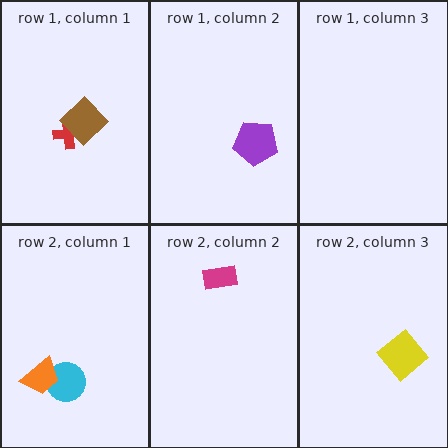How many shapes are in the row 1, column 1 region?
2.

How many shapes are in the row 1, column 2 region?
1.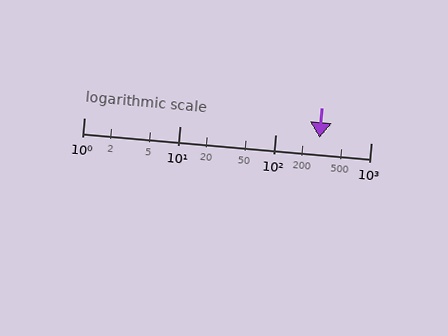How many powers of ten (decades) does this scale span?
The scale spans 3 decades, from 1 to 1000.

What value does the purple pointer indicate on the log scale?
The pointer indicates approximately 290.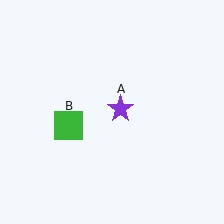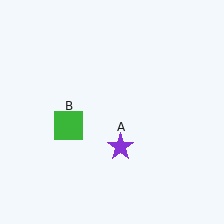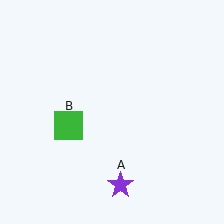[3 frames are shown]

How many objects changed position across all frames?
1 object changed position: purple star (object A).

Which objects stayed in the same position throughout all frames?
Green square (object B) remained stationary.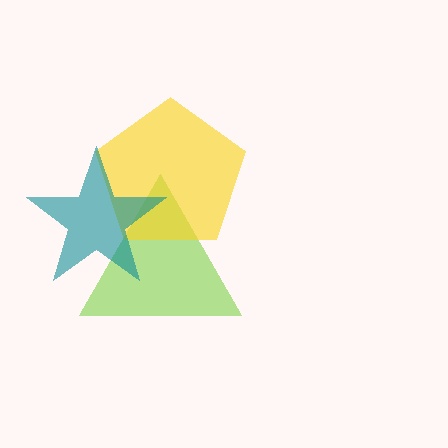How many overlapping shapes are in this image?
There are 3 overlapping shapes in the image.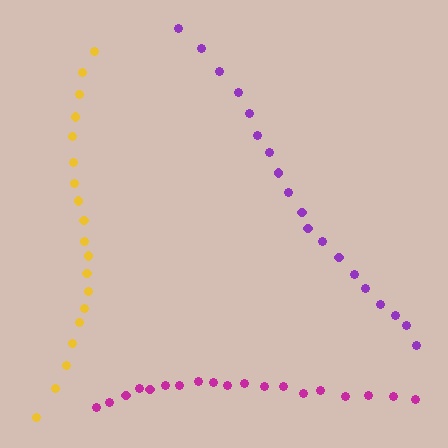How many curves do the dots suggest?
There are 3 distinct paths.